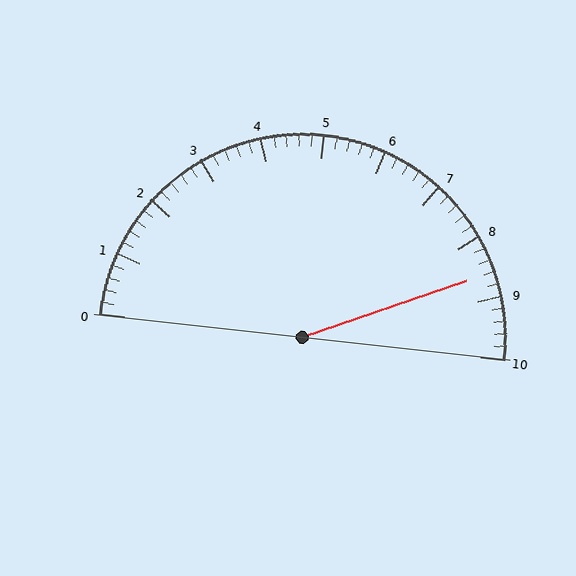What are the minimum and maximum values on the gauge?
The gauge ranges from 0 to 10.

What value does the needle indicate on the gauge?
The needle indicates approximately 8.6.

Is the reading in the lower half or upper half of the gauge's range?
The reading is in the upper half of the range (0 to 10).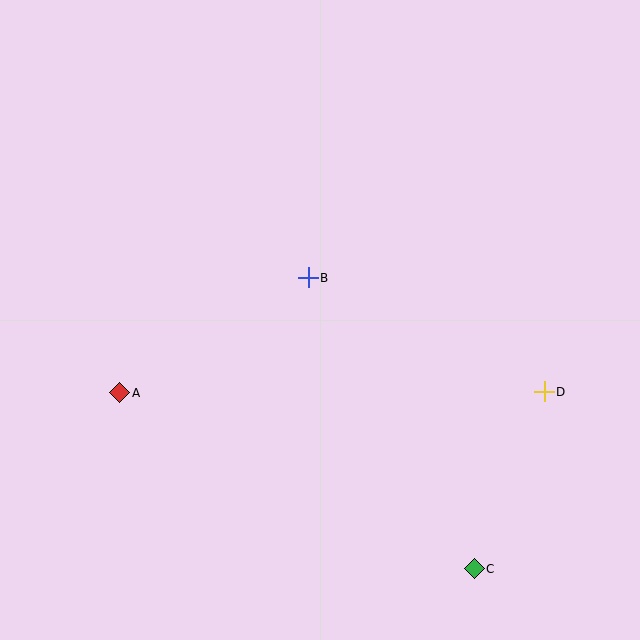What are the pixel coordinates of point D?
Point D is at (544, 392).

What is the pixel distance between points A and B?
The distance between A and B is 221 pixels.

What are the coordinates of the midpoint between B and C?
The midpoint between B and C is at (391, 423).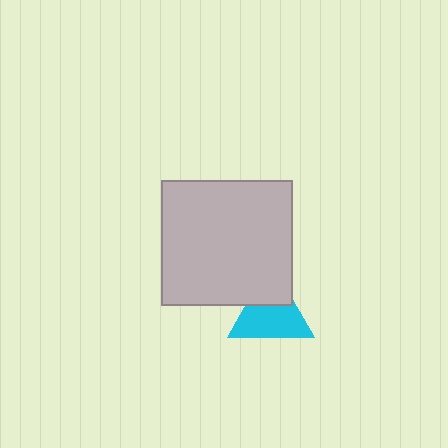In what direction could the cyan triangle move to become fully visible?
The cyan triangle could move down. That would shift it out from behind the light gray rectangle entirely.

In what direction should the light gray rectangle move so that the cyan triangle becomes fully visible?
The light gray rectangle should move up. That is the shortest direction to clear the overlap and leave the cyan triangle fully visible.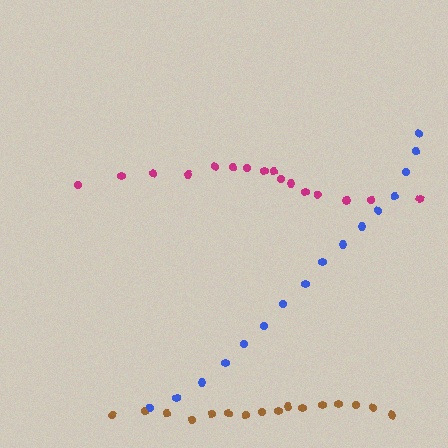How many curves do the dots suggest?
There are 3 distinct paths.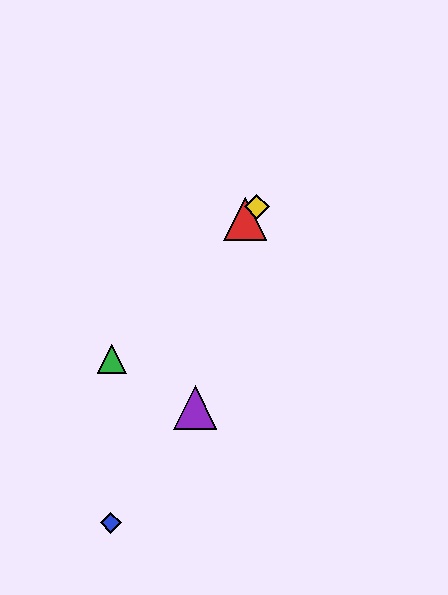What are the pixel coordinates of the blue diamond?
The blue diamond is at (111, 523).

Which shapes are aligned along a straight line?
The red triangle, the green triangle, the yellow diamond are aligned along a straight line.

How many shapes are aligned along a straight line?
3 shapes (the red triangle, the green triangle, the yellow diamond) are aligned along a straight line.